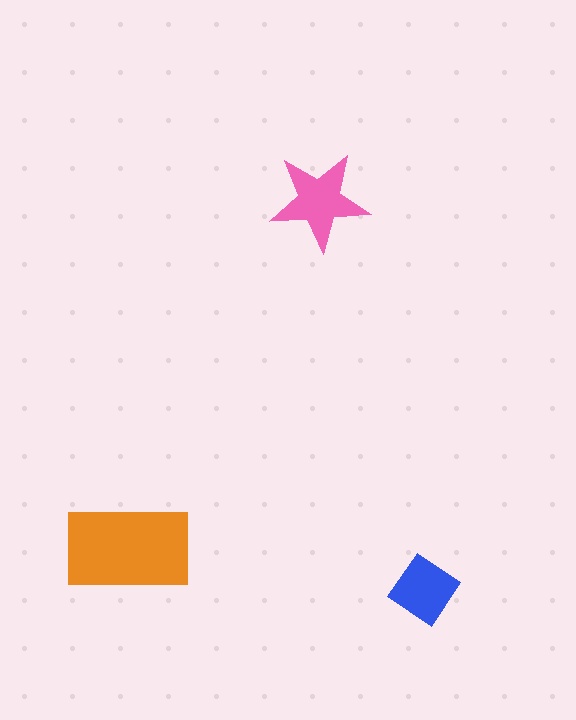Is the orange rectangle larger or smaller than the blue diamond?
Larger.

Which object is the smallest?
The blue diamond.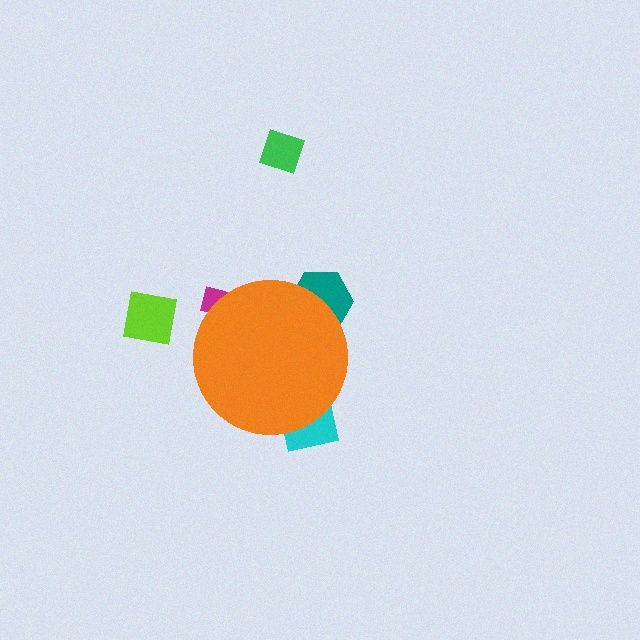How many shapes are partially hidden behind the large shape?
3 shapes are partially hidden.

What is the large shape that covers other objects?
An orange circle.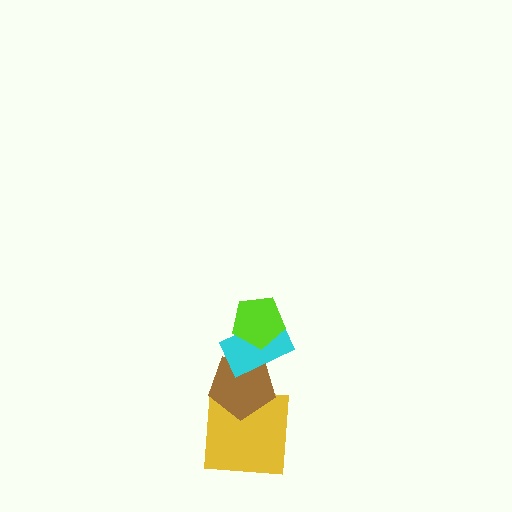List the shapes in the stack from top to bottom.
From top to bottom: the lime pentagon, the cyan rectangle, the brown pentagon, the yellow square.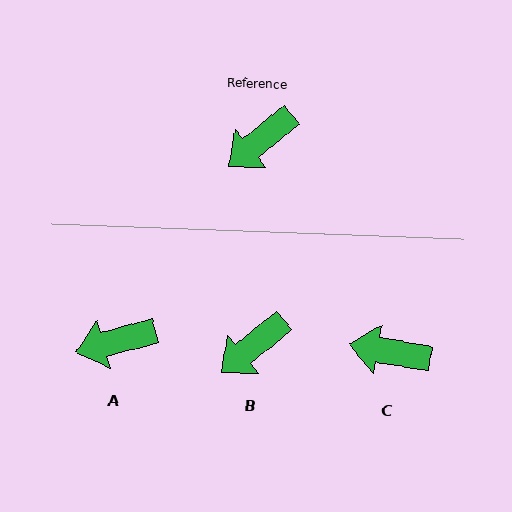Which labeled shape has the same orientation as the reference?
B.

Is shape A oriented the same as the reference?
No, it is off by about 24 degrees.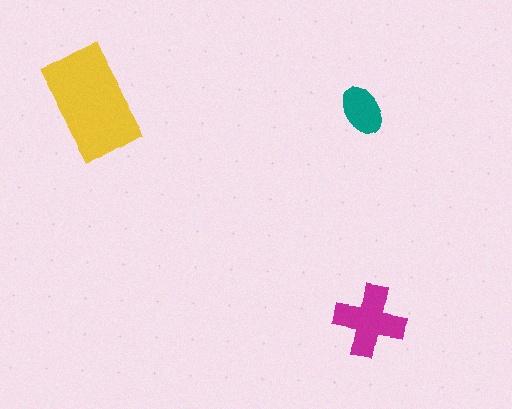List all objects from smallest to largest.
The teal ellipse, the magenta cross, the yellow rectangle.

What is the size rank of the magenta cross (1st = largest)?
2nd.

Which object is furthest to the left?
The yellow rectangle is leftmost.